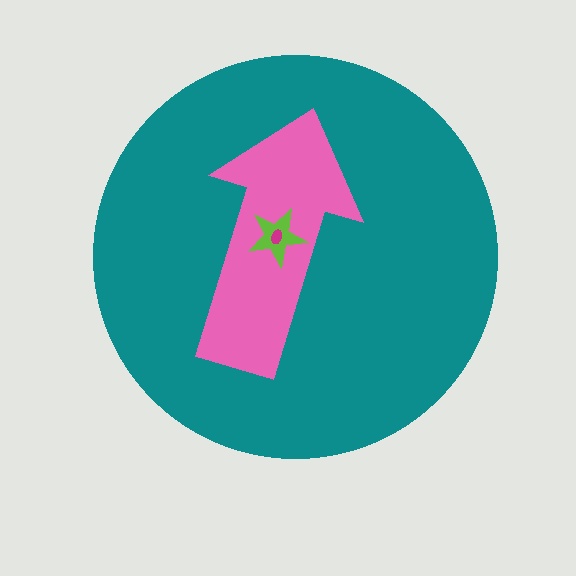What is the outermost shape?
The teal circle.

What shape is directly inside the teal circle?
The pink arrow.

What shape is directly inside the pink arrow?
The lime star.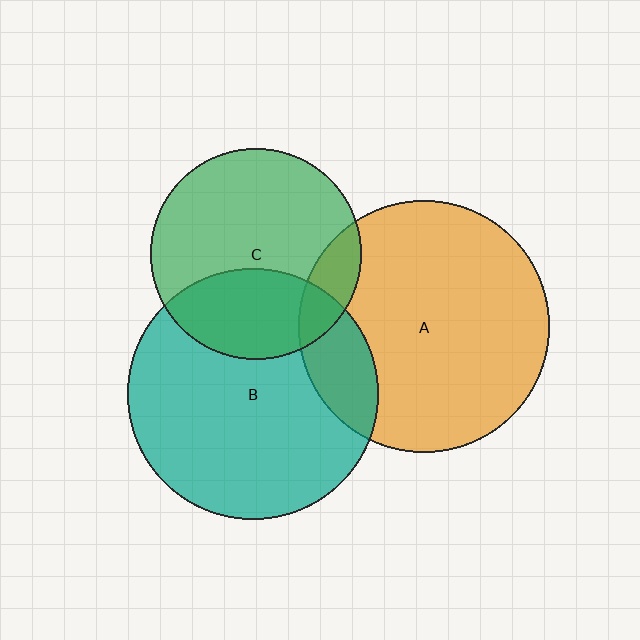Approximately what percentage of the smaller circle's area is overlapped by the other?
Approximately 35%.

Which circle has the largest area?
Circle A (orange).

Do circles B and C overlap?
Yes.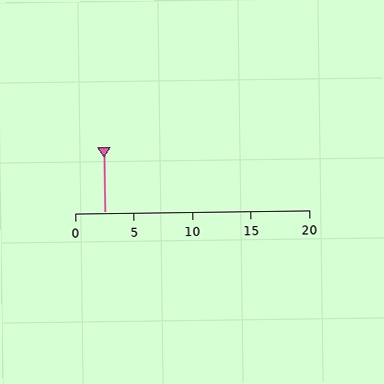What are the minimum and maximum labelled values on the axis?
The axis runs from 0 to 20.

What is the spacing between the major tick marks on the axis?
The major ticks are spaced 5 apart.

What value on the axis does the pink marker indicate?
The marker indicates approximately 2.5.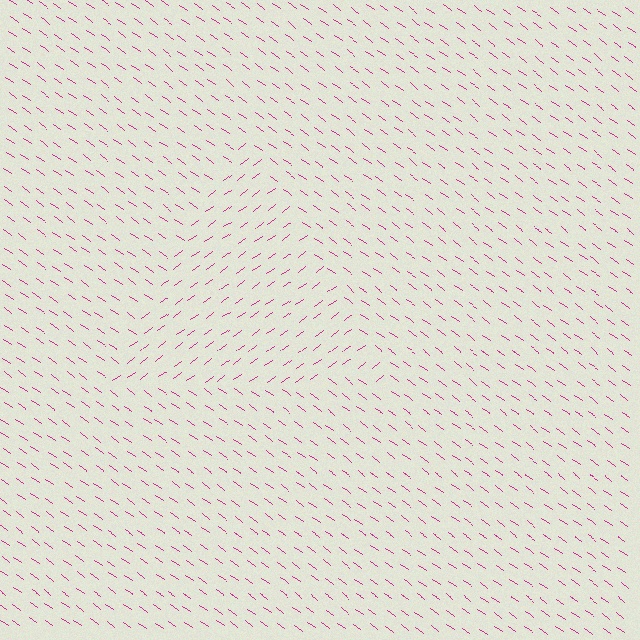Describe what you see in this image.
The image is filled with small magenta line segments. A triangle region in the image has lines oriented differently from the surrounding lines, creating a visible texture boundary.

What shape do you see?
I see a triangle.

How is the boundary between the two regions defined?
The boundary is defined purely by a change in line orientation (approximately 71 degrees difference). All lines are the same color and thickness.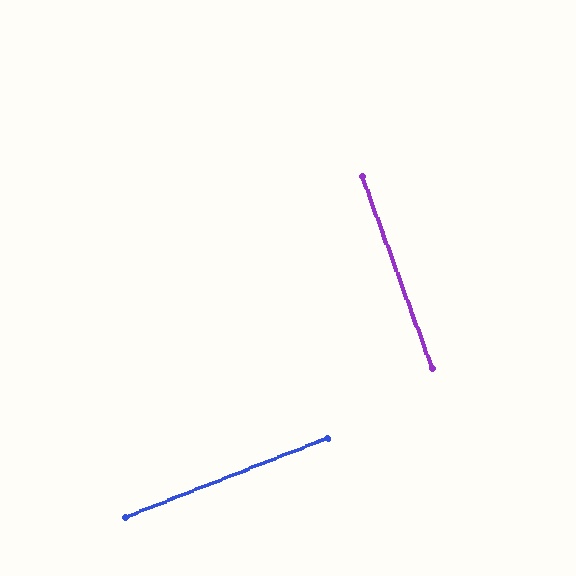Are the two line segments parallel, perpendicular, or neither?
Perpendicular — they meet at approximately 88°.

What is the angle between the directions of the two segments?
Approximately 88 degrees.